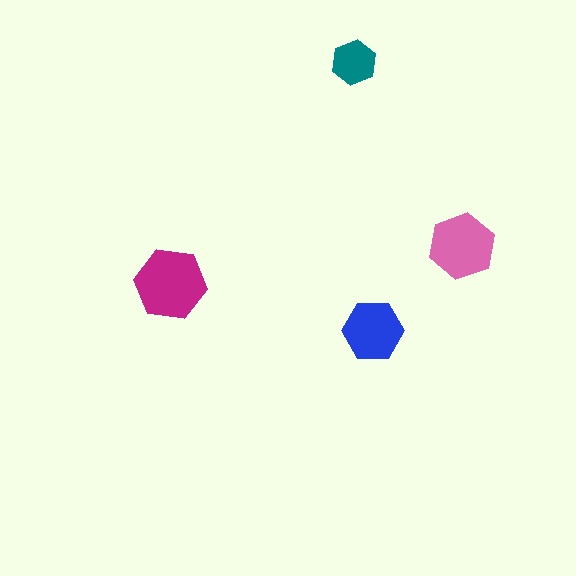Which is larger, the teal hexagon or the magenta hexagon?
The magenta one.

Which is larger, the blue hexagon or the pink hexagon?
The pink one.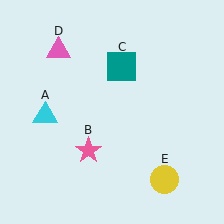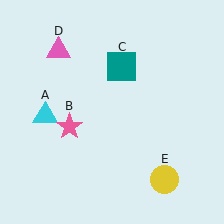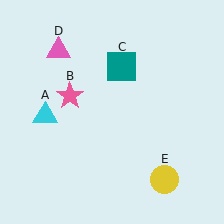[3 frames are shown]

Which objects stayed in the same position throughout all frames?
Cyan triangle (object A) and teal square (object C) and pink triangle (object D) and yellow circle (object E) remained stationary.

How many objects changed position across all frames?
1 object changed position: pink star (object B).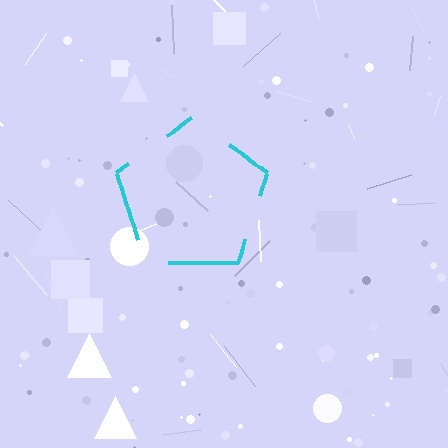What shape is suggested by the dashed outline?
The dashed outline suggests a pentagon.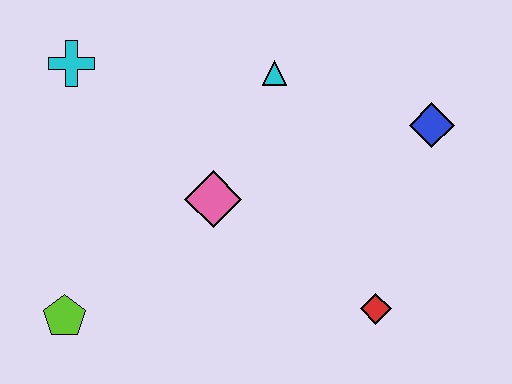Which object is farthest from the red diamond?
The cyan cross is farthest from the red diamond.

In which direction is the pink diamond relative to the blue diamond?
The pink diamond is to the left of the blue diamond.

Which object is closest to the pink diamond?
The cyan triangle is closest to the pink diamond.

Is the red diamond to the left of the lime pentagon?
No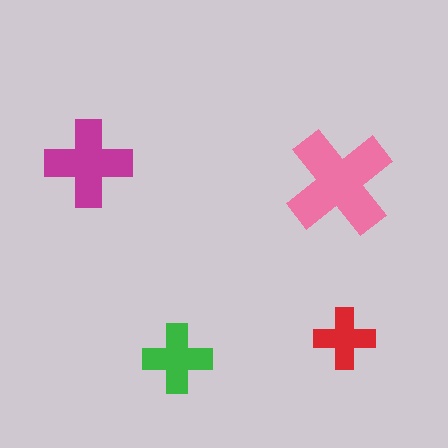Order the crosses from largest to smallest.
the pink one, the magenta one, the green one, the red one.